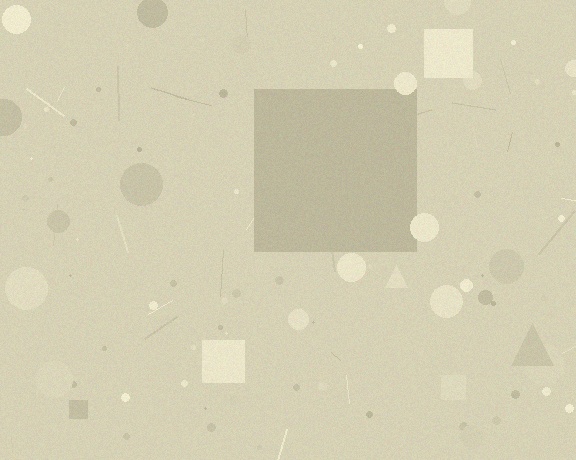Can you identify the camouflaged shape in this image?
The camouflaged shape is a square.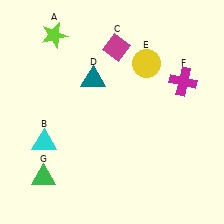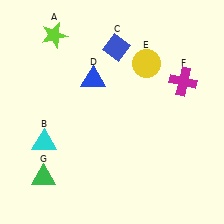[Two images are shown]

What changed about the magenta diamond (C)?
In Image 1, C is magenta. In Image 2, it changed to blue.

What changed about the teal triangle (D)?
In Image 1, D is teal. In Image 2, it changed to blue.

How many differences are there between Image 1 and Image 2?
There are 2 differences between the two images.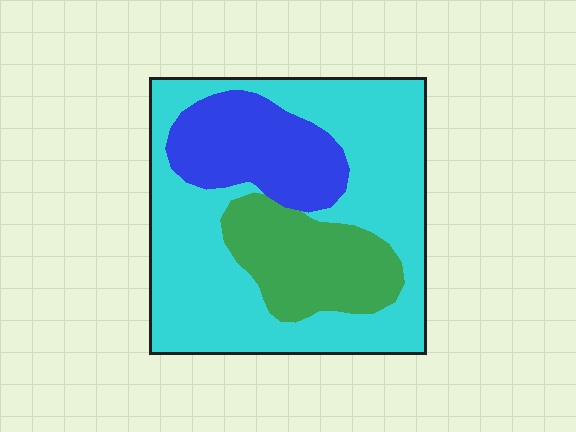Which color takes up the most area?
Cyan, at roughly 60%.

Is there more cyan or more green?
Cyan.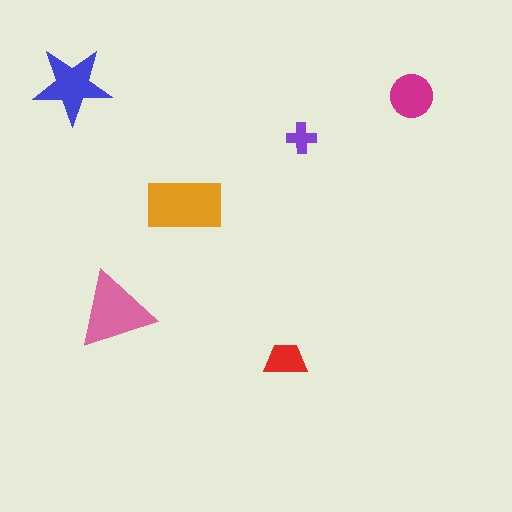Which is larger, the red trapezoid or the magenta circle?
The magenta circle.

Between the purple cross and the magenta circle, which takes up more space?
The magenta circle.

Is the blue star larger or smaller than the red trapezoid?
Larger.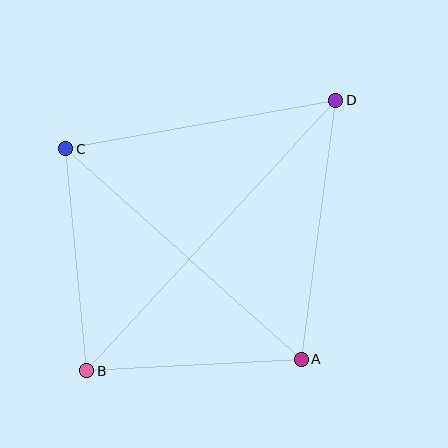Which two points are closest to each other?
Points A and B are closest to each other.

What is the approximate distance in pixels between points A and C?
The distance between A and C is approximately 315 pixels.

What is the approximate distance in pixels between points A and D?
The distance between A and D is approximately 261 pixels.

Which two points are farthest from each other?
Points B and D are farthest from each other.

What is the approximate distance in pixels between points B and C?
The distance between B and C is approximately 223 pixels.